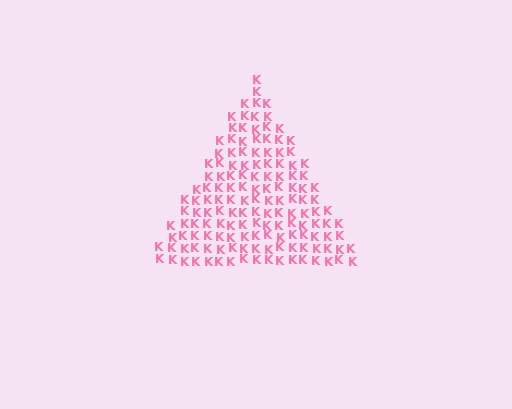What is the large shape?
The large shape is a triangle.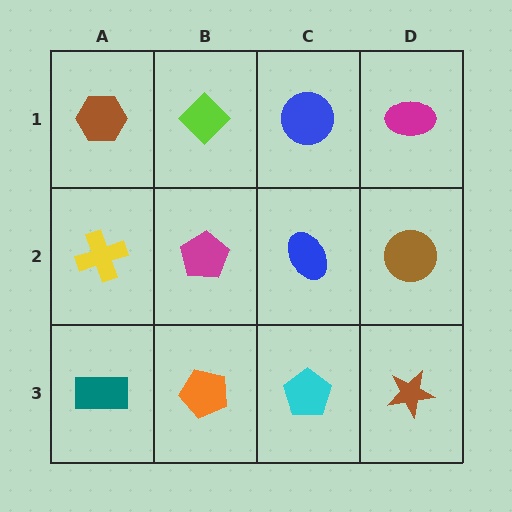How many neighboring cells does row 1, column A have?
2.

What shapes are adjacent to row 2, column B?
A lime diamond (row 1, column B), an orange pentagon (row 3, column B), a yellow cross (row 2, column A), a blue ellipse (row 2, column C).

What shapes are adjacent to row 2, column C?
A blue circle (row 1, column C), a cyan pentagon (row 3, column C), a magenta pentagon (row 2, column B), a brown circle (row 2, column D).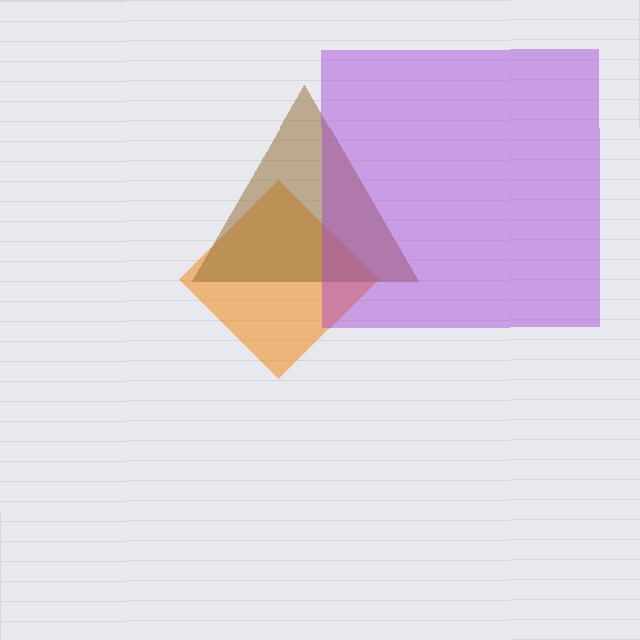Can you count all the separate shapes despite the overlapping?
Yes, there are 3 separate shapes.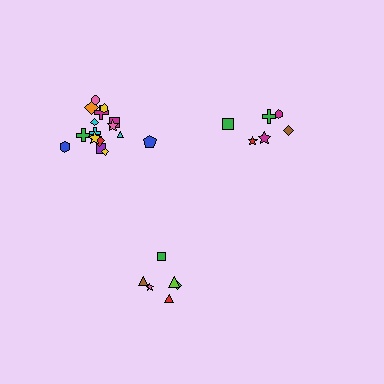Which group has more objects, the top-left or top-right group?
The top-left group.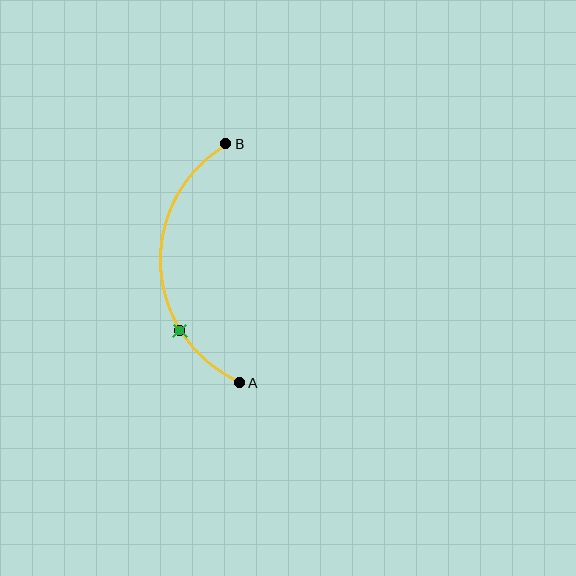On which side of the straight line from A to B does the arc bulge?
The arc bulges to the left of the straight line connecting A and B.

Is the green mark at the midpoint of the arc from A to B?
No. The green mark lies on the arc but is closer to endpoint A. The arc midpoint would be at the point on the curve equidistant along the arc from both A and B.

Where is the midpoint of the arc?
The arc midpoint is the point on the curve farthest from the straight line joining A and B. It sits to the left of that line.